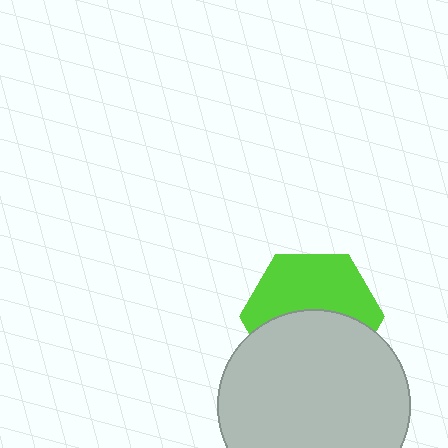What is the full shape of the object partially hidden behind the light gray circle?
The partially hidden object is a lime hexagon.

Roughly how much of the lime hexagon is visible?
About half of it is visible (roughly 51%).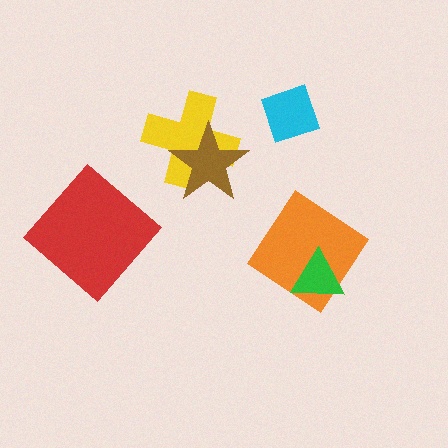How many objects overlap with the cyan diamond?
0 objects overlap with the cyan diamond.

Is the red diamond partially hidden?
No, no other shape covers it.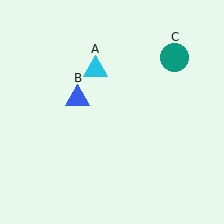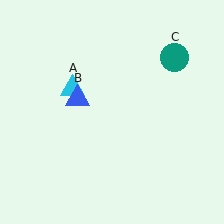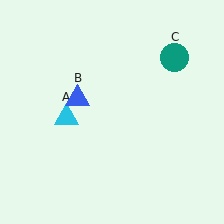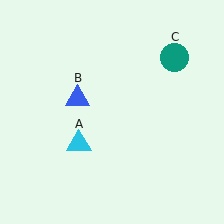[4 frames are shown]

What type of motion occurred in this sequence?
The cyan triangle (object A) rotated counterclockwise around the center of the scene.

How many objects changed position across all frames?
1 object changed position: cyan triangle (object A).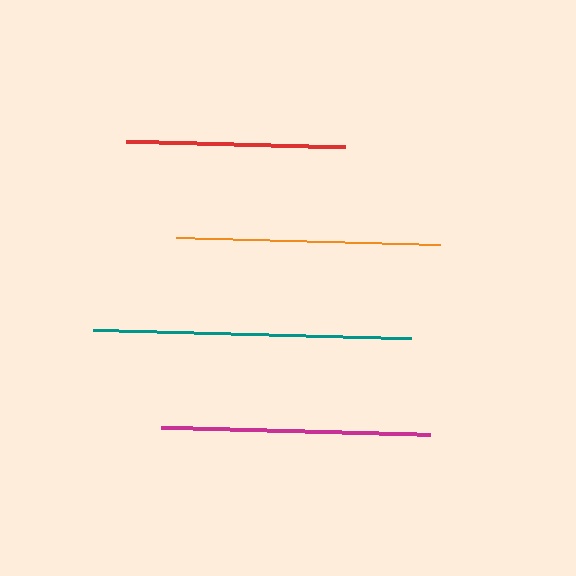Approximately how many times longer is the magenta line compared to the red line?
The magenta line is approximately 1.2 times the length of the red line.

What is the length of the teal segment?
The teal segment is approximately 318 pixels long.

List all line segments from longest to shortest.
From longest to shortest: teal, magenta, orange, red.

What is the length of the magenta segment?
The magenta segment is approximately 269 pixels long.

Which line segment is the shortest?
The red line is the shortest at approximately 219 pixels.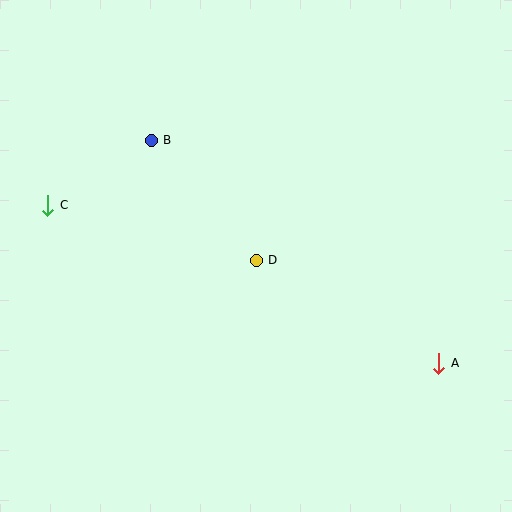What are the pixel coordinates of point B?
Point B is at (151, 140).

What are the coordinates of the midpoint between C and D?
The midpoint between C and D is at (152, 233).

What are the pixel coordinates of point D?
Point D is at (256, 260).